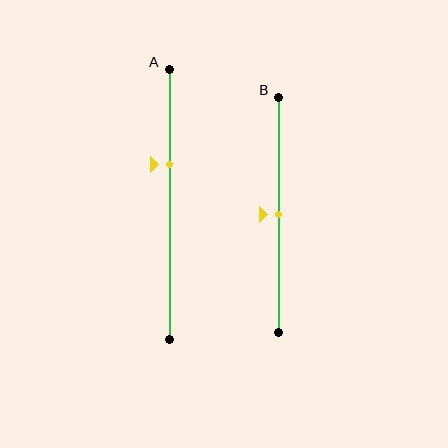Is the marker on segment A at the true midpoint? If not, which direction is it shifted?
No, the marker on segment A is shifted upward by about 15% of the segment length.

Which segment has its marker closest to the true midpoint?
Segment B has its marker closest to the true midpoint.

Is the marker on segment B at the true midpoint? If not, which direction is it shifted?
Yes, the marker on segment B is at the true midpoint.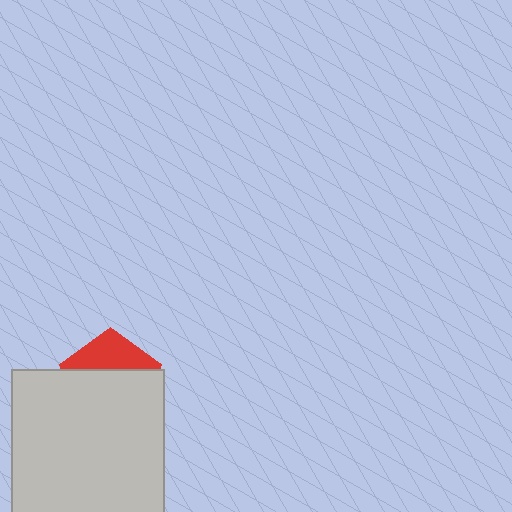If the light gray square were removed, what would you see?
You would see the complete red pentagon.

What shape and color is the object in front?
The object in front is a light gray square.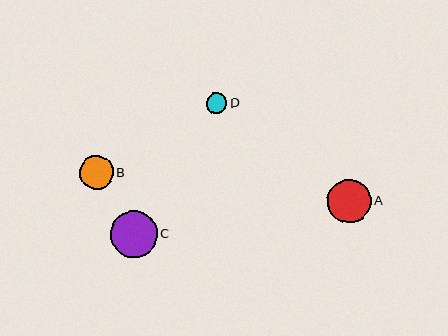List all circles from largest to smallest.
From largest to smallest: C, A, B, D.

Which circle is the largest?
Circle C is the largest with a size of approximately 47 pixels.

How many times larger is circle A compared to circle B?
Circle A is approximately 1.3 times the size of circle B.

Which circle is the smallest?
Circle D is the smallest with a size of approximately 21 pixels.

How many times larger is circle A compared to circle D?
Circle A is approximately 2.1 times the size of circle D.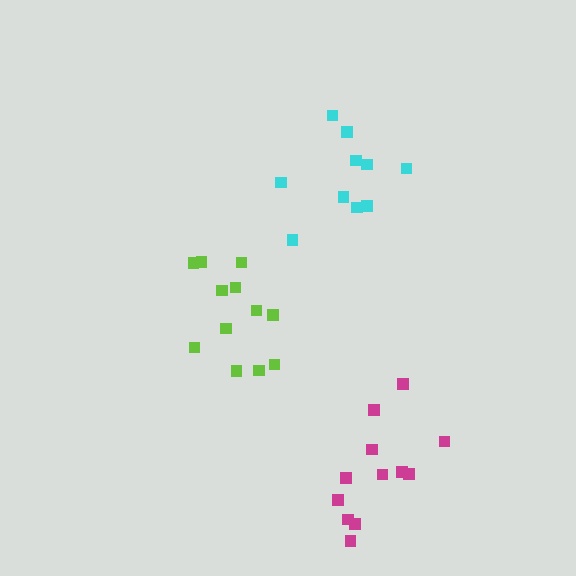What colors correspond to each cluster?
The clusters are colored: lime, magenta, cyan.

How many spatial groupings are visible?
There are 3 spatial groupings.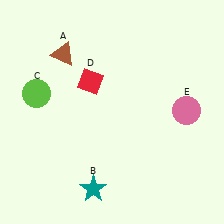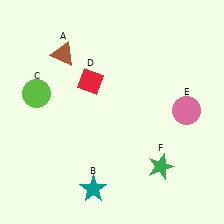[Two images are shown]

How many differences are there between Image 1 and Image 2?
There is 1 difference between the two images.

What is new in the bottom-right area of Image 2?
A green star (F) was added in the bottom-right area of Image 2.